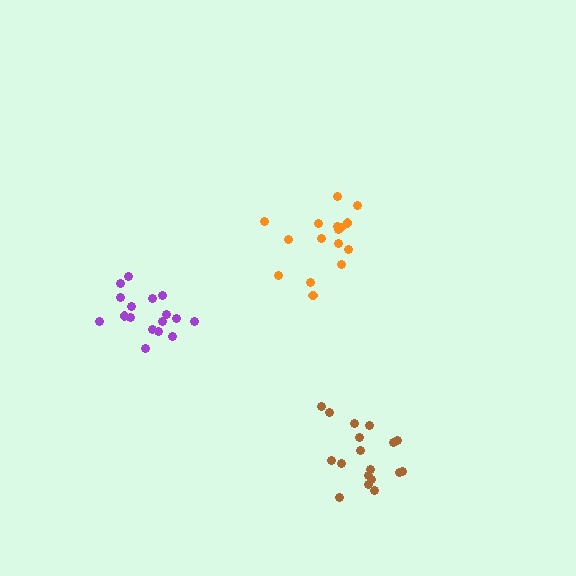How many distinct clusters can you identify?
There are 3 distinct clusters.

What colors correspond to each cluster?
The clusters are colored: orange, purple, brown.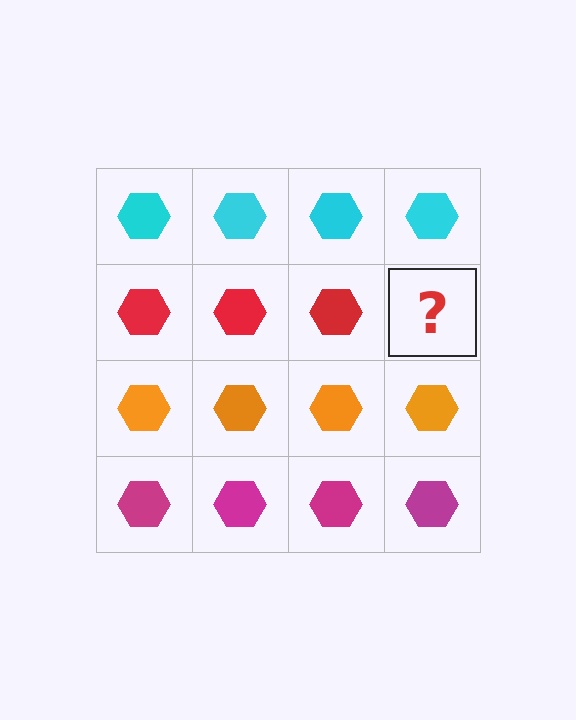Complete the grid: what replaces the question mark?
The question mark should be replaced with a red hexagon.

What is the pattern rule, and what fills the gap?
The rule is that each row has a consistent color. The gap should be filled with a red hexagon.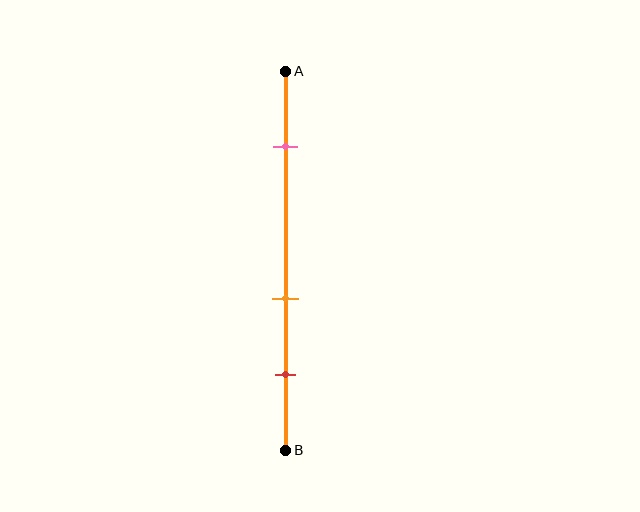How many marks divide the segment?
There are 3 marks dividing the segment.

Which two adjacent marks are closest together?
The orange and red marks are the closest adjacent pair.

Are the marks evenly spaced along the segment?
No, the marks are not evenly spaced.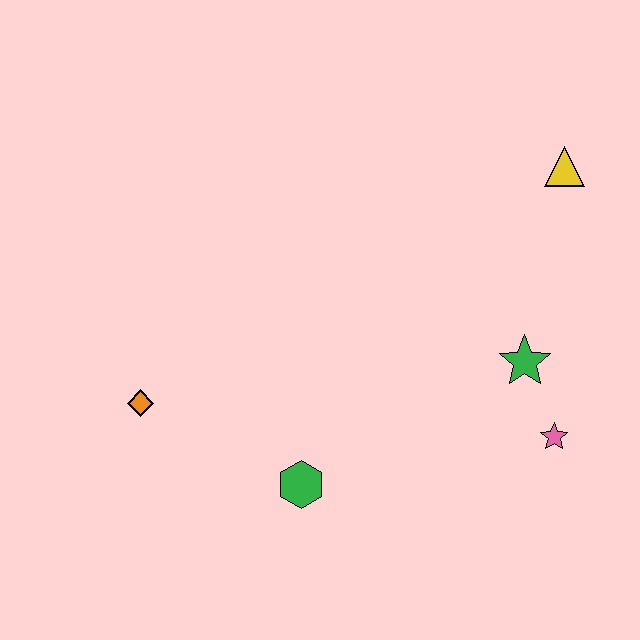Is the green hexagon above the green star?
No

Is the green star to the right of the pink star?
No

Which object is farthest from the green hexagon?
The yellow triangle is farthest from the green hexagon.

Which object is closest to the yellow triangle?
The green star is closest to the yellow triangle.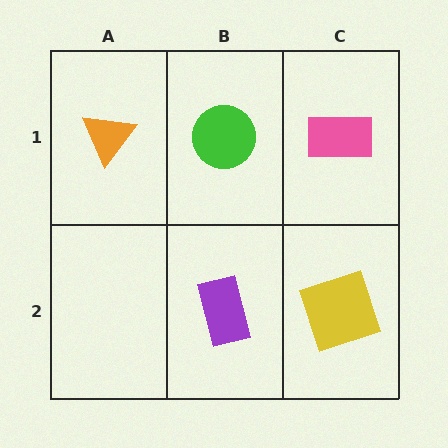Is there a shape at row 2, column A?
No, that cell is empty.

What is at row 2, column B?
A purple rectangle.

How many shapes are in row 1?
3 shapes.